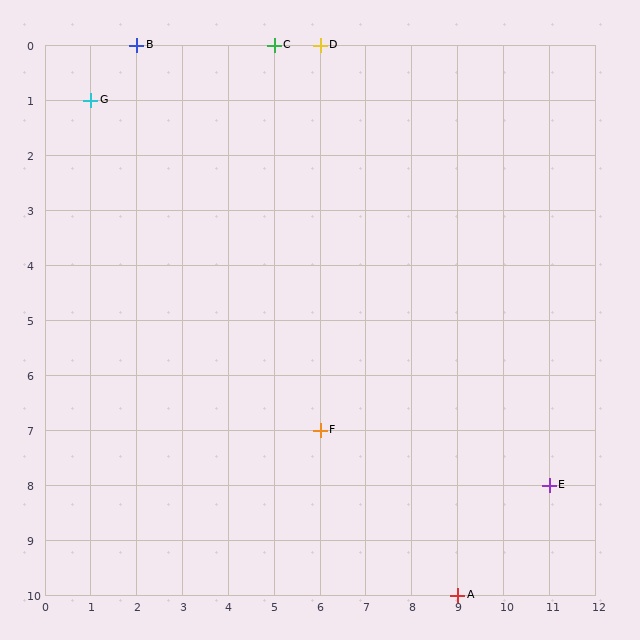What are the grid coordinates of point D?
Point D is at grid coordinates (6, 0).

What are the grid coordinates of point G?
Point G is at grid coordinates (1, 1).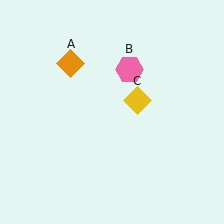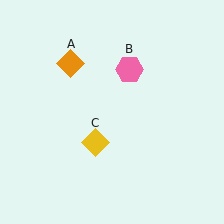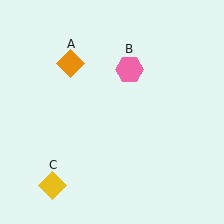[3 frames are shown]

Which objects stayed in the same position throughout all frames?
Orange diamond (object A) and pink hexagon (object B) remained stationary.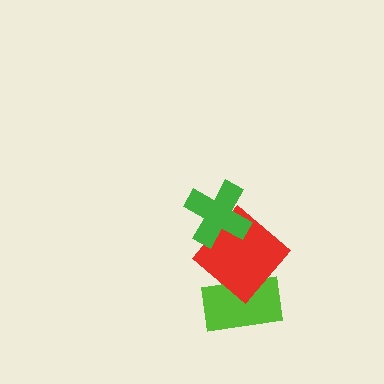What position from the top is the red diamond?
The red diamond is 2nd from the top.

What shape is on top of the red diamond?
The green cross is on top of the red diamond.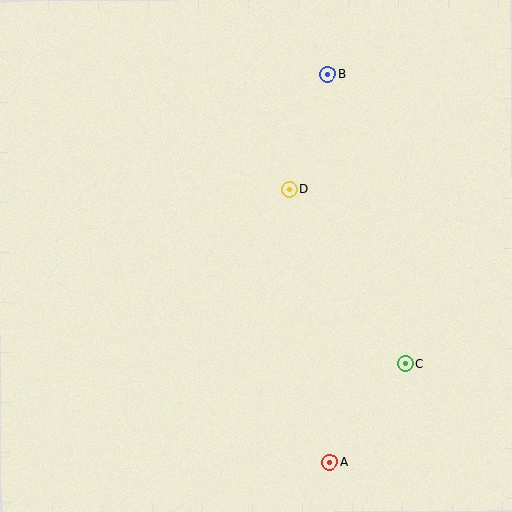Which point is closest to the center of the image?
Point D at (289, 189) is closest to the center.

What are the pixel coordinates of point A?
Point A is at (330, 462).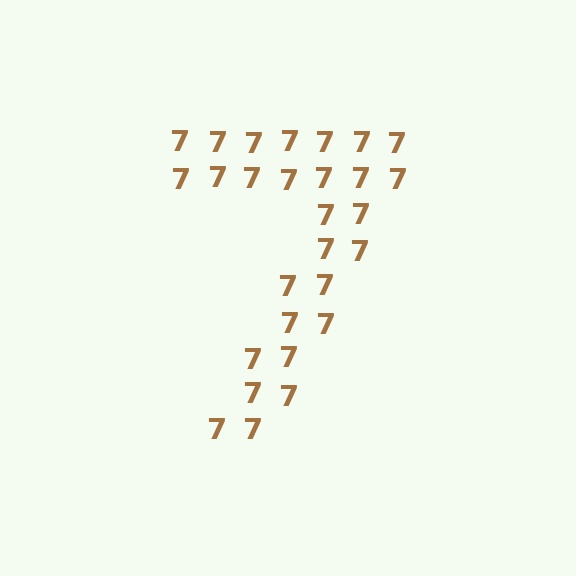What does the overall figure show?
The overall figure shows the digit 7.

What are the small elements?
The small elements are digit 7's.